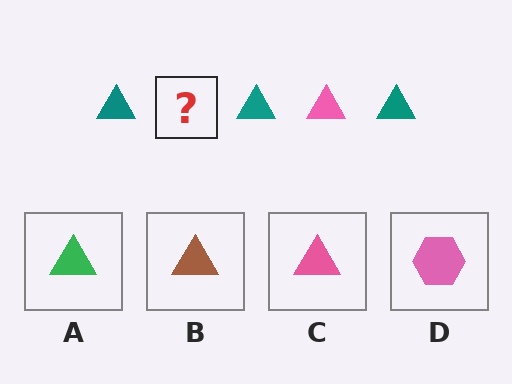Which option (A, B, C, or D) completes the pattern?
C.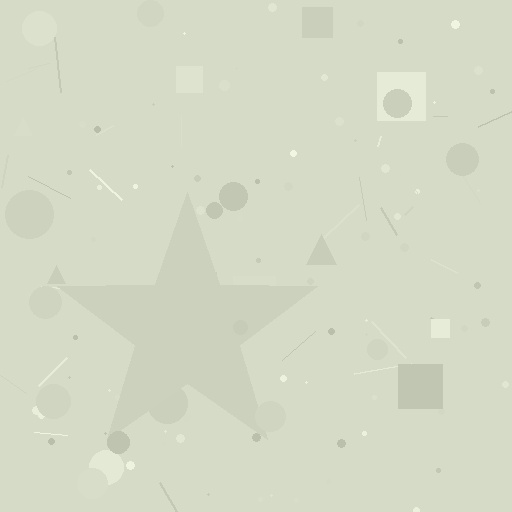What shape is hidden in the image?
A star is hidden in the image.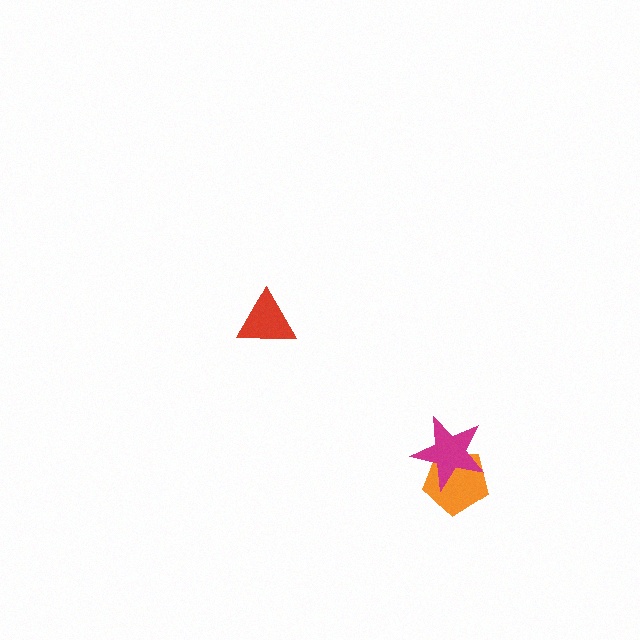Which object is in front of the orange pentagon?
The magenta star is in front of the orange pentagon.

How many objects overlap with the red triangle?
0 objects overlap with the red triangle.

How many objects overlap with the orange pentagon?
1 object overlaps with the orange pentagon.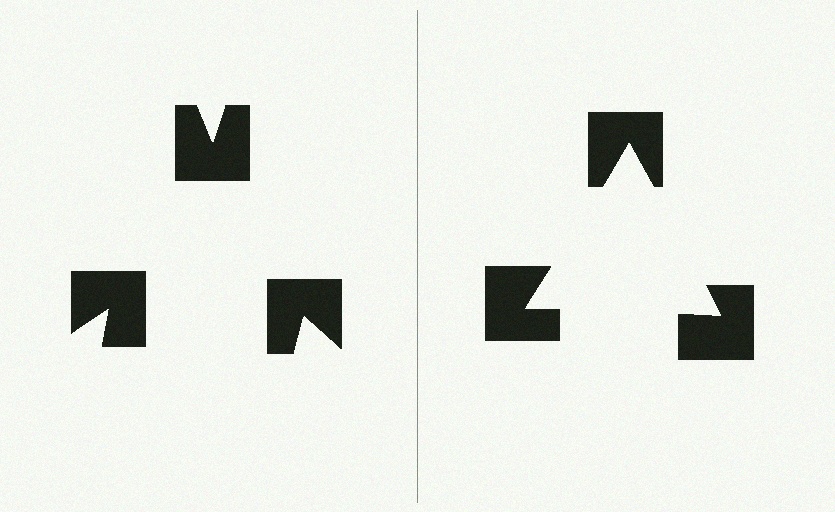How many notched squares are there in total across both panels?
6 — 3 on each side.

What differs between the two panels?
The notched squares are positioned identically on both sides; only the wedge orientations differ. On the right they align to a triangle; on the left they are misaligned.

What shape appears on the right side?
An illusory triangle.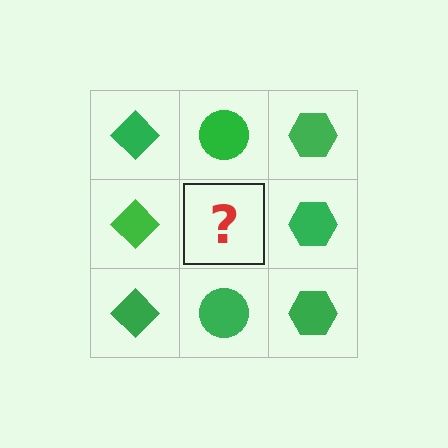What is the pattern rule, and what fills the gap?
The rule is that each column has a consistent shape. The gap should be filled with a green circle.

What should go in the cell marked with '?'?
The missing cell should contain a green circle.